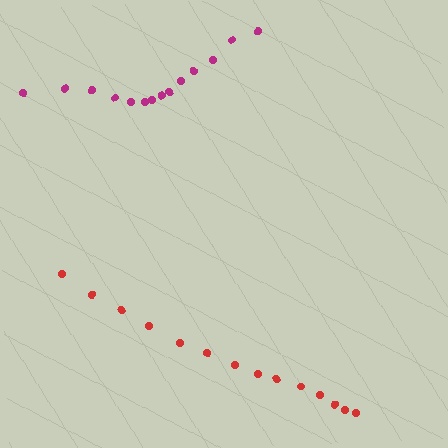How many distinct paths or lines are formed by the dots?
There are 2 distinct paths.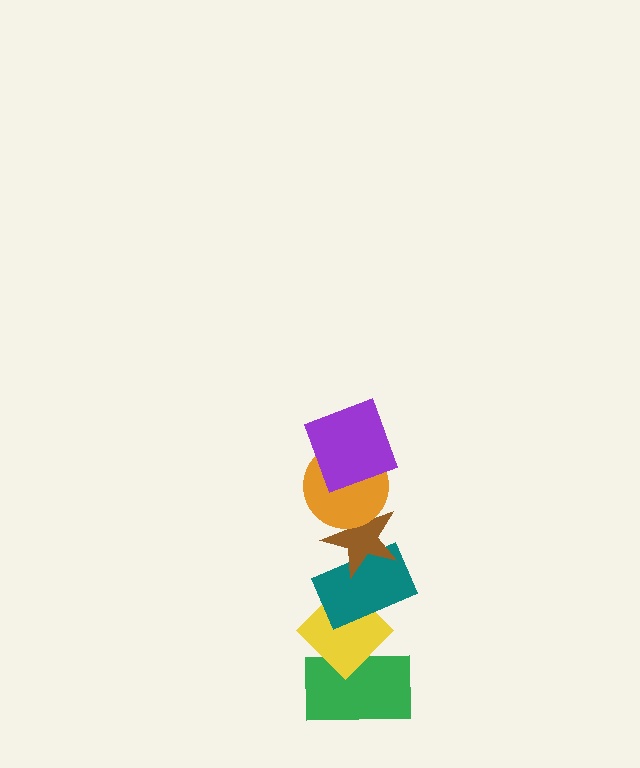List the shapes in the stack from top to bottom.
From top to bottom: the purple square, the orange circle, the brown star, the teal rectangle, the yellow diamond, the green rectangle.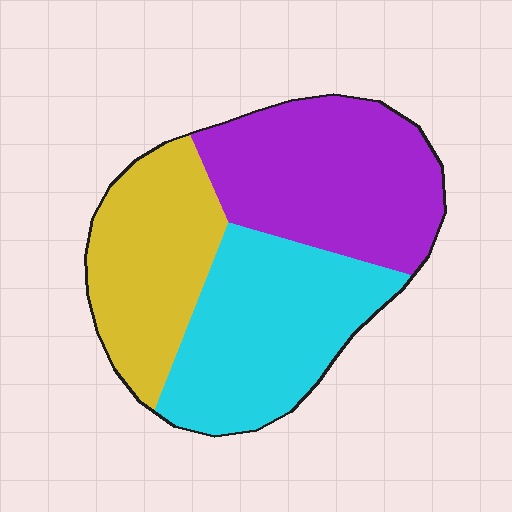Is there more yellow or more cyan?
Cyan.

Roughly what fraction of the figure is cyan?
Cyan takes up about one third (1/3) of the figure.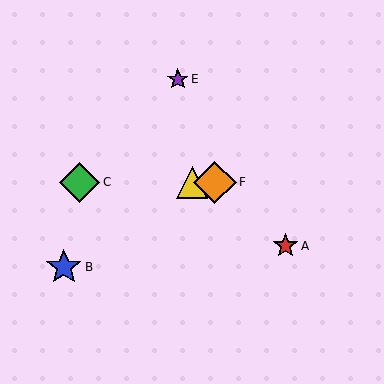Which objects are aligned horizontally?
Objects C, D, F are aligned horizontally.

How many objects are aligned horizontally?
3 objects (C, D, F) are aligned horizontally.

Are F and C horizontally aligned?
Yes, both are at y≈182.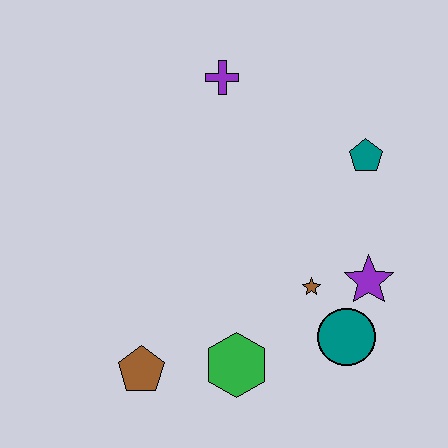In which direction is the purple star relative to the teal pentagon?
The purple star is below the teal pentagon.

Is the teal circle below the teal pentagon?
Yes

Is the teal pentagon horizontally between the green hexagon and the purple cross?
No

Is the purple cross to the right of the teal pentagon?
No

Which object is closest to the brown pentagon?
The green hexagon is closest to the brown pentagon.